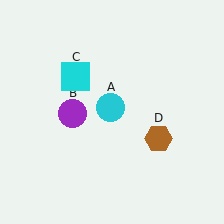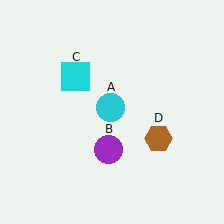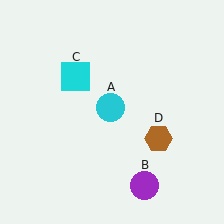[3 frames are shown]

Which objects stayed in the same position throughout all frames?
Cyan circle (object A) and cyan square (object C) and brown hexagon (object D) remained stationary.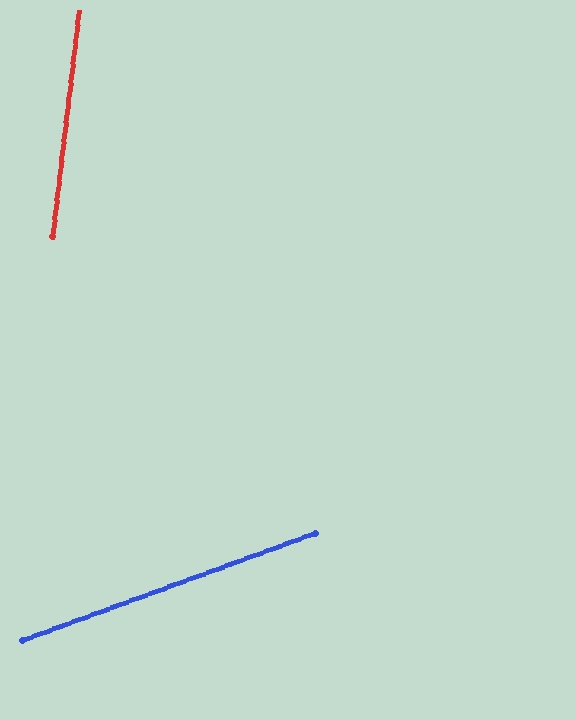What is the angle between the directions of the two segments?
Approximately 63 degrees.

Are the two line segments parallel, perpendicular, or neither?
Neither parallel nor perpendicular — they differ by about 63°.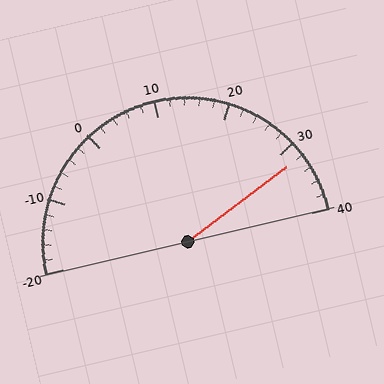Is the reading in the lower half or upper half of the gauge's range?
The reading is in the upper half of the range (-20 to 40).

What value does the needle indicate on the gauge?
The needle indicates approximately 32.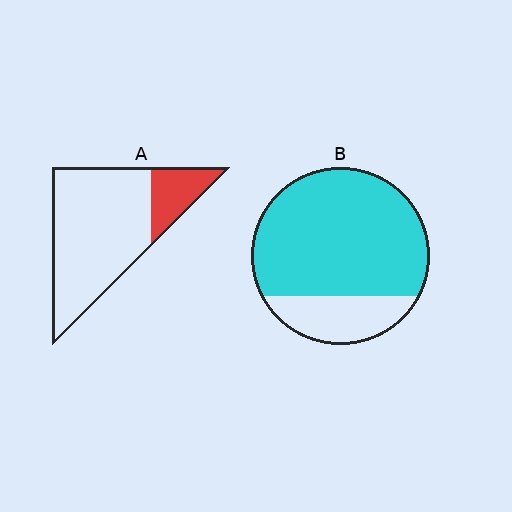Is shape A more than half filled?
No.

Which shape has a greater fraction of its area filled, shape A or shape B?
Shape B.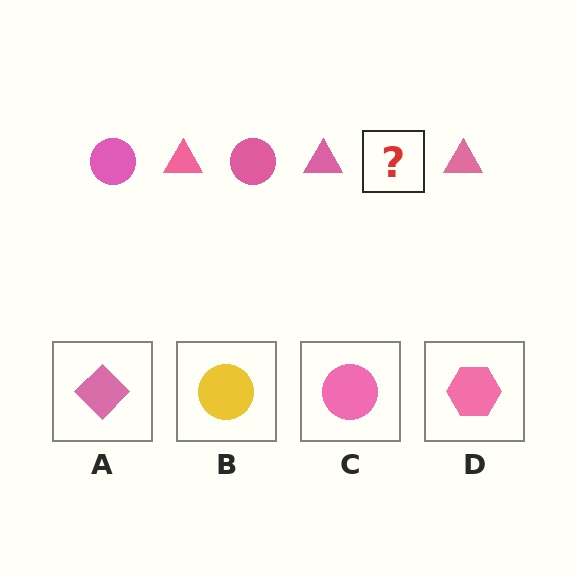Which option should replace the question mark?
Option C.